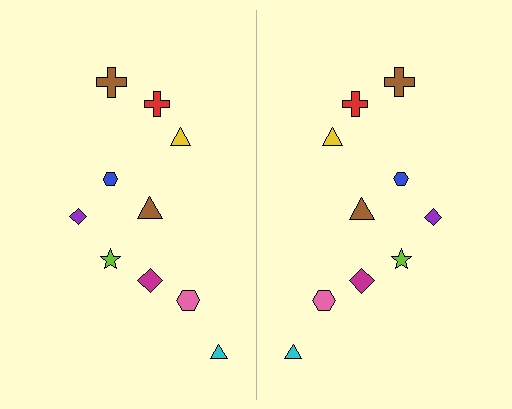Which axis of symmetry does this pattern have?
The pattern has a vertical axis of symmetry running through the center of the image.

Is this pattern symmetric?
Yes, this pattern has bilateral (reflection) symmetry.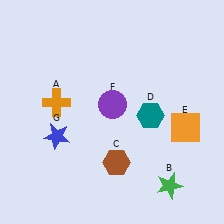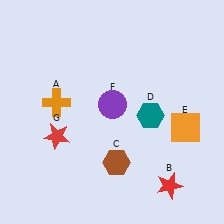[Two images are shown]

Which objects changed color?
B changed from green to red. G changed from blue to red.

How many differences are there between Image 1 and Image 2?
There are 2 differences between the two images.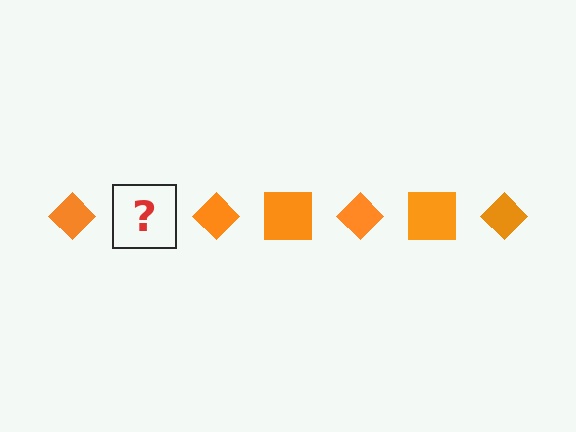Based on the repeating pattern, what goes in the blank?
The blank should be an orange square.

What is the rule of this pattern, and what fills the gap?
The rule is that the pattern cycles through diamond, square shapes in orange. The gap should be filled with an orange square.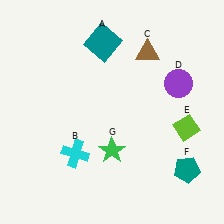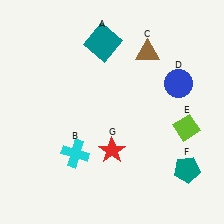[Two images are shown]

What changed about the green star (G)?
In Image 1, G is green. In Image 2, it changed to red.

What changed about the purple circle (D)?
In Image 1, D is purple. In Image 2, it changed to blue.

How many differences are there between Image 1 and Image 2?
There are 2 differences between the two images.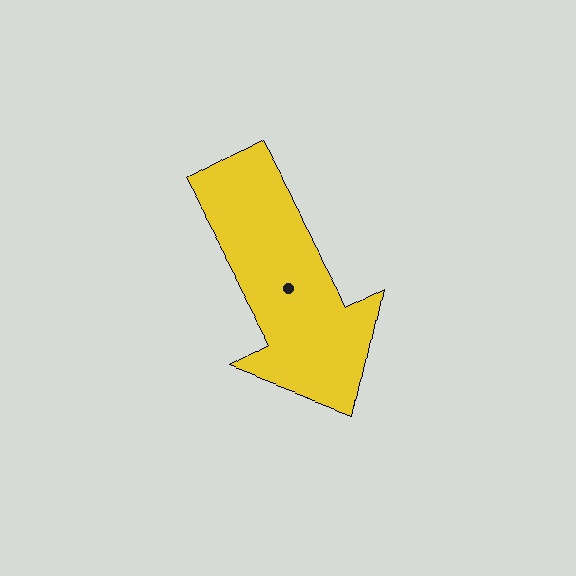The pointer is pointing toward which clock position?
Roughly 5 o'clock.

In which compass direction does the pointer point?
Southeast.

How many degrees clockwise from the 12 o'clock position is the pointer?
Approximately 151 degrees.